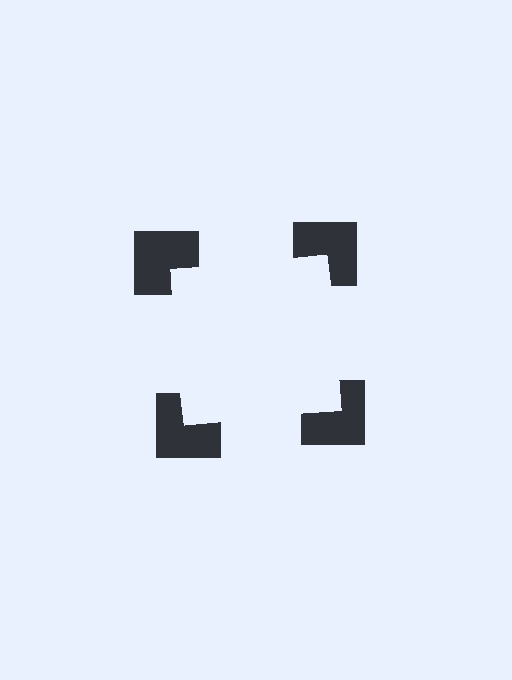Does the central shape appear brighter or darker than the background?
It typically appears slightly brighter than the background, even though no actual brightness change is drawn.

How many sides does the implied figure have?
4 sides.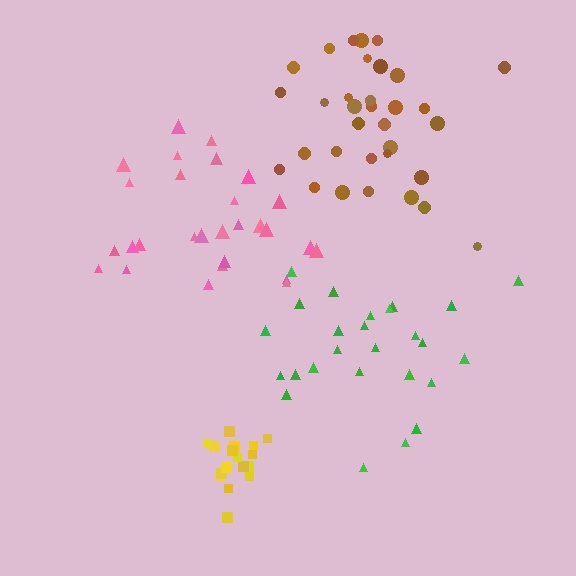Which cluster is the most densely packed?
Yellow.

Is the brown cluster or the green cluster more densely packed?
Brown.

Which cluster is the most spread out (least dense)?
Green.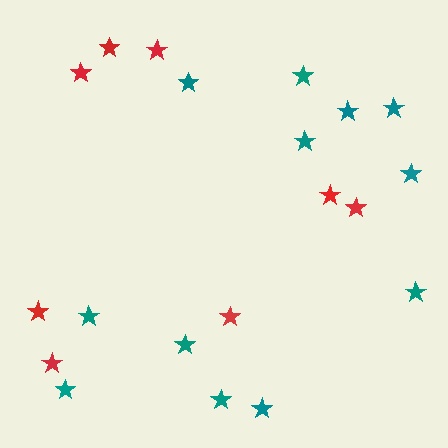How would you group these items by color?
There are 2 groups: one group of red stars (8) and one group of teal stars (12).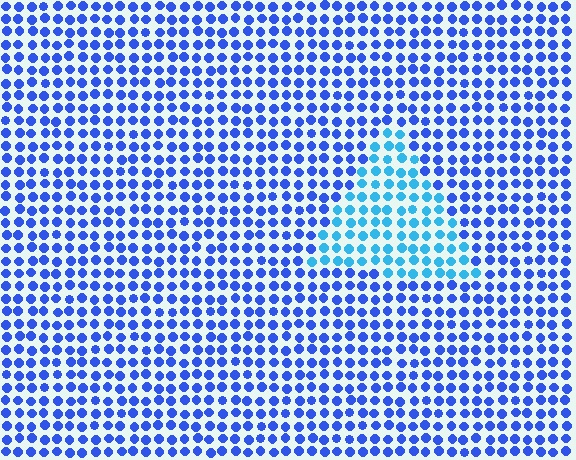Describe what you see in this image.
The image is filled with small blue elements in a uniform arrangement. A triangle-shaped region is visible where the elements are tinted to a slightly different hue, forming a subtle color boundary.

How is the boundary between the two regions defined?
The boundary is defined purely by a slight shift in hue (about 33 degrees). Spacing, size, and orientation are identical on both sides.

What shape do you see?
I see a triangle.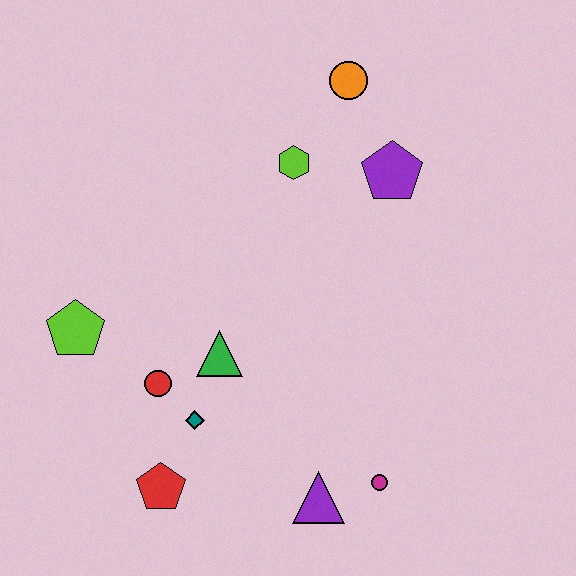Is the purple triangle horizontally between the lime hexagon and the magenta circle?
Yes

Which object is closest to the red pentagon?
The teal diamond is closest to the red pentagon.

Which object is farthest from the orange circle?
The red pentagon is farthest from the orange circle.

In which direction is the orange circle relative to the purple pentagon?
The orange circle is above the purple pentagon.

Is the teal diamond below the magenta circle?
No